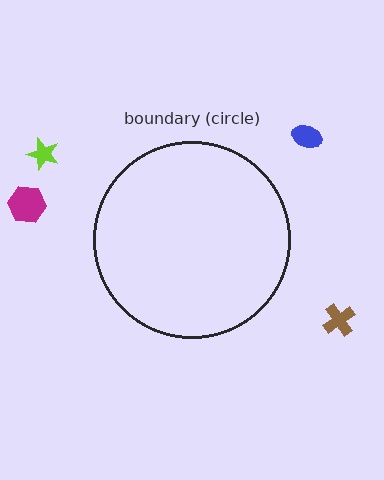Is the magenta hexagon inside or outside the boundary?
Outside.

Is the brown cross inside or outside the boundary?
Outside.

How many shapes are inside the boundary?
0 inside, 4 outside.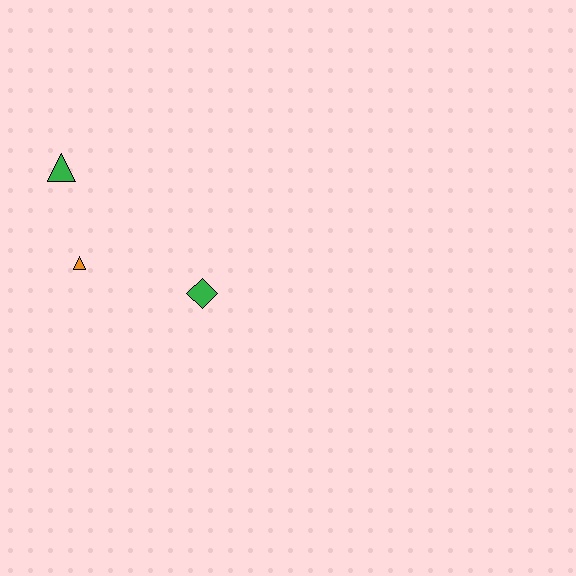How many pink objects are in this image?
There are no pink objects.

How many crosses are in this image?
There are no crosses.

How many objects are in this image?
There are 3 objects.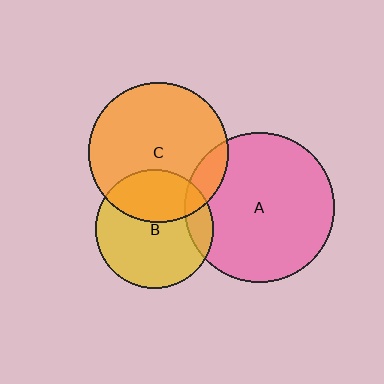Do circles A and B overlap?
Yes.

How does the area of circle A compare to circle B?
Approximately 1.6 times.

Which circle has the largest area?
Circle A (pink).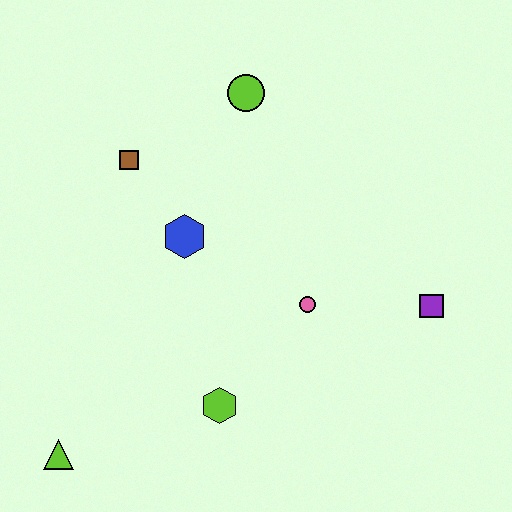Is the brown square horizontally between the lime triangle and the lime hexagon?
Yes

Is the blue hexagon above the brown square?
No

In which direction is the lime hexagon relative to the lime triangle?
The lime hexagon is to the right of the lime triangle.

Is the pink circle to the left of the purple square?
Yes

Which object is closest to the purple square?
The pink circle is closest to the purple square.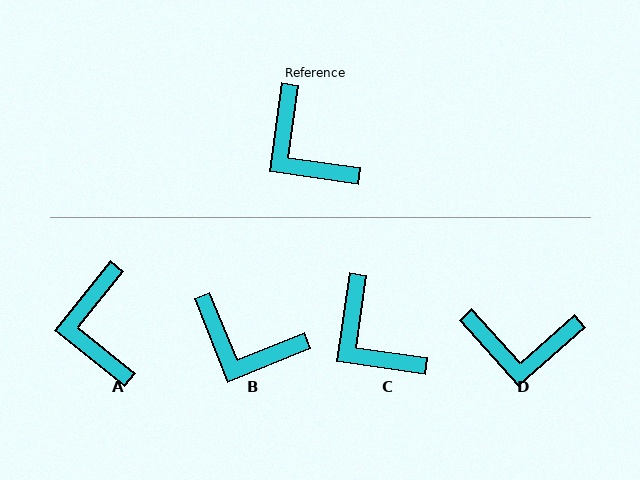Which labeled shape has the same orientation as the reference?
C.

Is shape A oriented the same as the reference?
No, it is off by about 31 degrees.